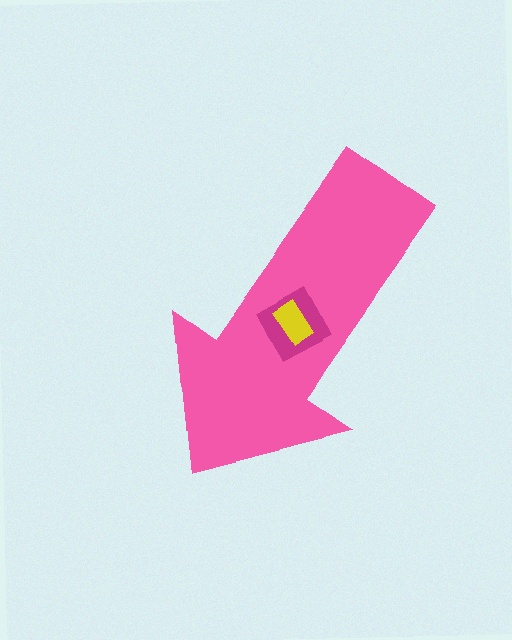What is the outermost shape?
The pink arrow.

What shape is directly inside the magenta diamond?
The yellow rectangle.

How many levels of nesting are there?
3.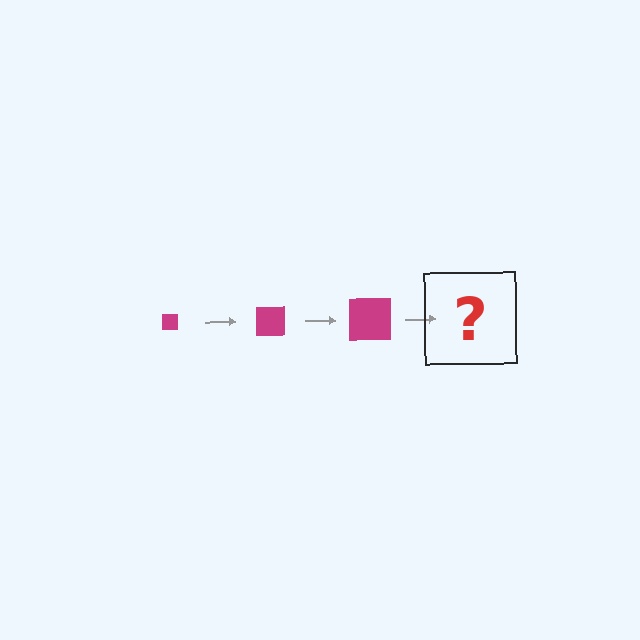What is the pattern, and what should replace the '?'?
The pattern is that the square gets progressively larger each step. The '?' should be a magenta square, larger than the previous one.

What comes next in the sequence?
The next element should be a magenta square, larger than the previous one.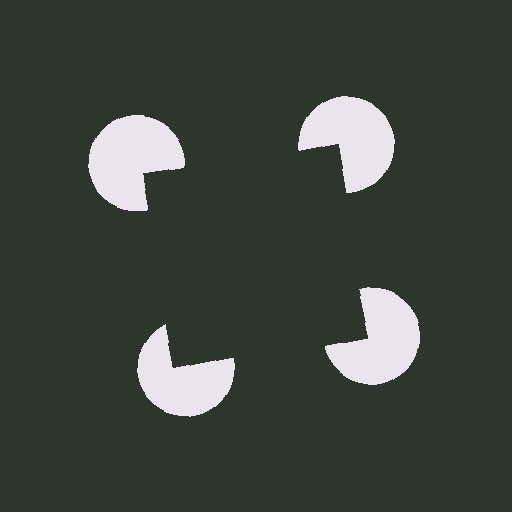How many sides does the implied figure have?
4 sides.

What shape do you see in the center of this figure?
An illusory square — its edges are inferred from the aligned wedge cuts in the pac-man discs, not physically drawn.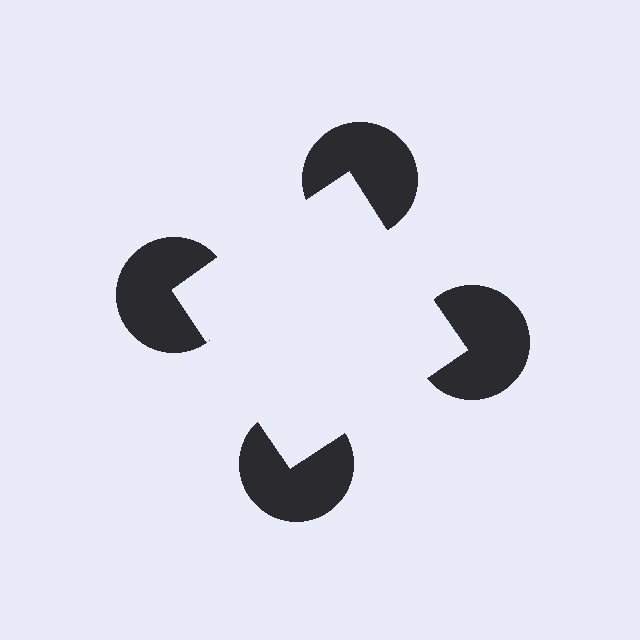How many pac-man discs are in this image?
There are 4 — one at each vertex of the illusory square.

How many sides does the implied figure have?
4 sides.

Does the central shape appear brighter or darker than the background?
It typically appears slightly brighter than the background, even though no actual brightness change is drawn.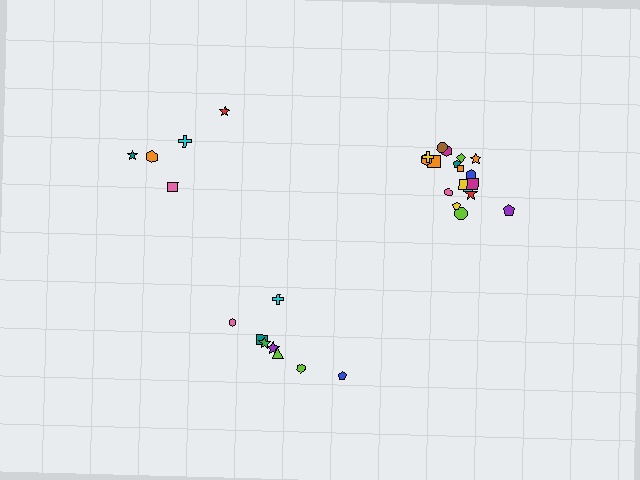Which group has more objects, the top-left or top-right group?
The top-right group.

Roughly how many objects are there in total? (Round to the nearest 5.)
Roughly 30 objects in total.